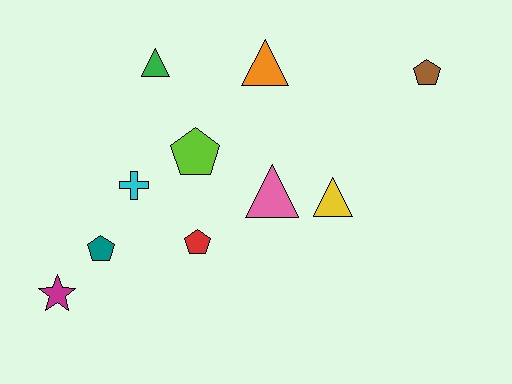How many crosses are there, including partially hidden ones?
There is 1 cross.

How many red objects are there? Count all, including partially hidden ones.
There is 1 red object.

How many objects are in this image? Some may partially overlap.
There are 10 objects.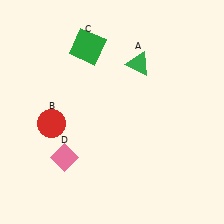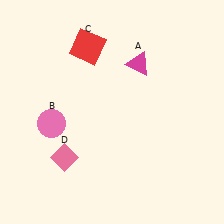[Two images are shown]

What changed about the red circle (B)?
In Image 1, B is red. In Image 2, it changed to pink.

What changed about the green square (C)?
In Image 1, C is green. In Image 2, it changed to red.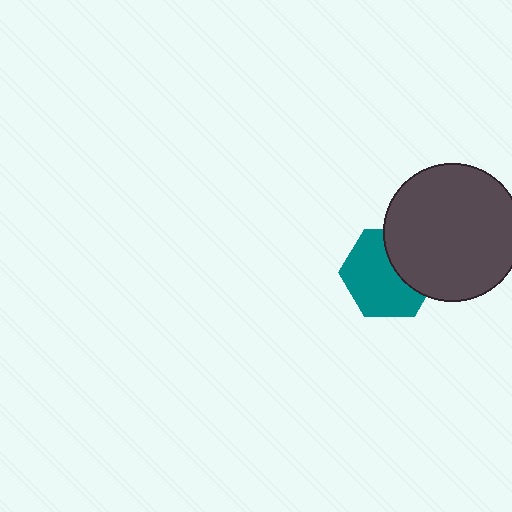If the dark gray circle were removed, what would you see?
You would see the complete teal hexagon.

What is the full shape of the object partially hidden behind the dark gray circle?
The partially hidden object is a teal hexagon.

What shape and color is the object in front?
The object in front is a dark gray circle.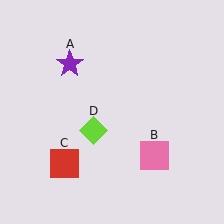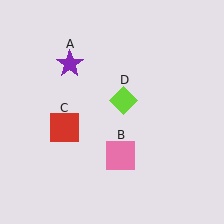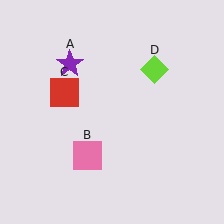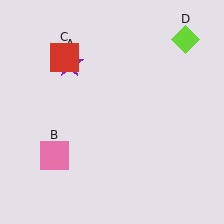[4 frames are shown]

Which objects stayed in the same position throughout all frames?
Purple star (object A) remained stationary.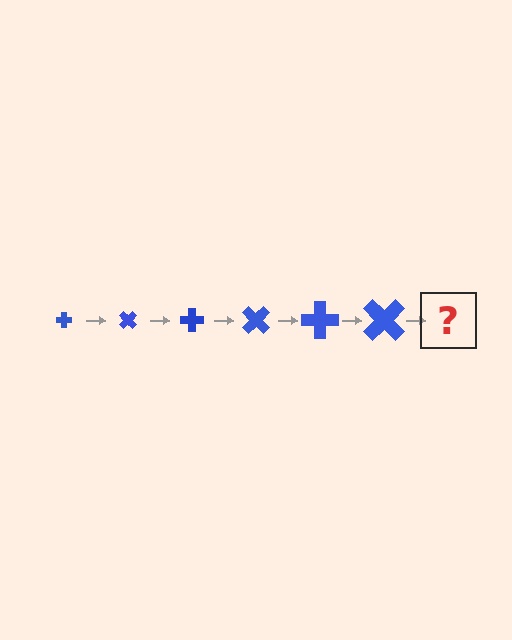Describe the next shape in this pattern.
It should be a cross, larger than the previous one and rotated 270 degrees from the start.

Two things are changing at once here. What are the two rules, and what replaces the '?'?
The two rules are that the cross grows larger each step and it rotates 45 degrees each step. The '?' should be a cross, larger than the previous one and rotated 270 degrees from the start.